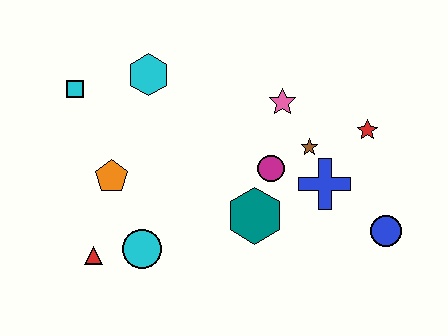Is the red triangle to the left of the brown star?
Yes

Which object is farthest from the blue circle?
The cyan square is farthest from the blue circle.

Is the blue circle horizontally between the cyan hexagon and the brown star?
No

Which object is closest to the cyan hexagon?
The cyan square is closest to the cyan hexagon.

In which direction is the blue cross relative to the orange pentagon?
The blue cross is to the right of the orange pentagon.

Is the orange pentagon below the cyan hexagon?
Yes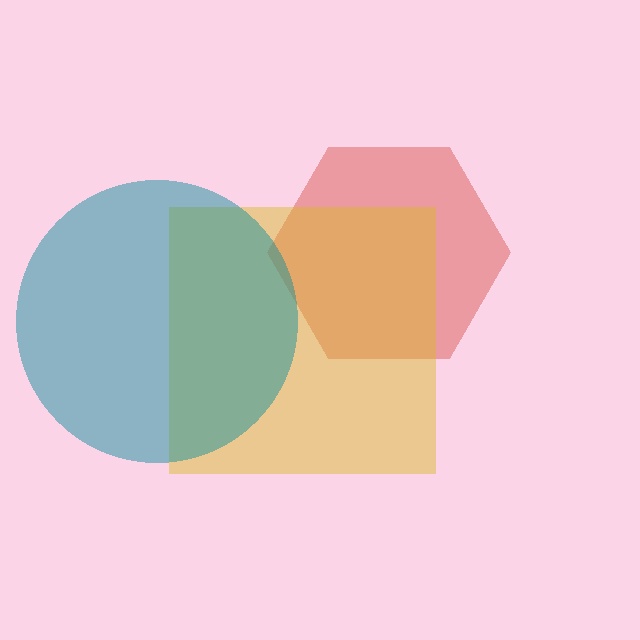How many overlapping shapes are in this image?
There are 3 overlapping shapes in the image.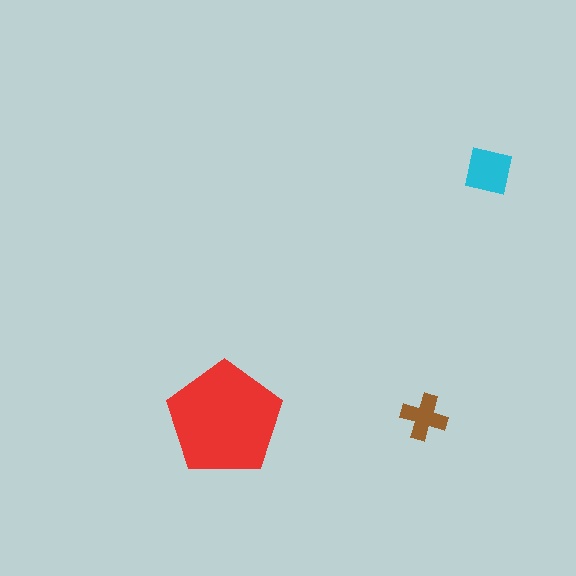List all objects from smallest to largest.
The brown cross, the cyan square, the red pentagon.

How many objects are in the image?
There are 3 objects in the image.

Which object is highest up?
The cyan square is topmost.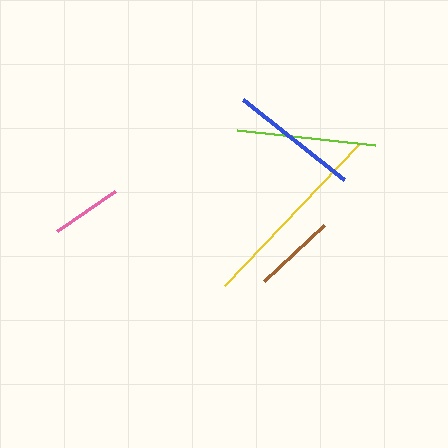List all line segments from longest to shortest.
From longest to shortest: yellow, lime, blue, brown, pink.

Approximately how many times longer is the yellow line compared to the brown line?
The yellow line is approximately 2.4 times the length of the brown line.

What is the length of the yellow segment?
The yellow segment is approximately 194 pixels long.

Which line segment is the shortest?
The pink line is the shortest at approximately 71 pixels.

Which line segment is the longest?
The yellow line is the longest at approximately 194 pixels.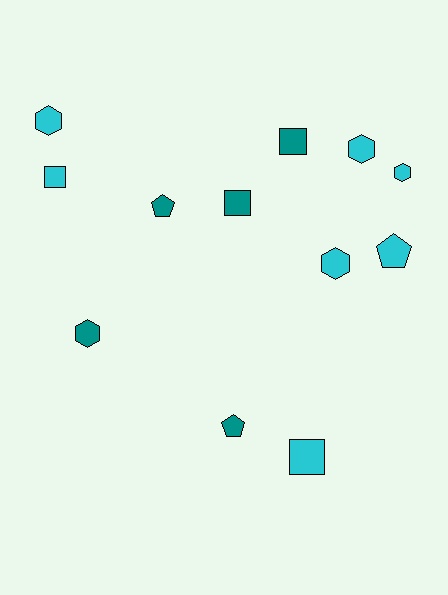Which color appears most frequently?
Cyan, with 7 objects.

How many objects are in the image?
There are 12 objects.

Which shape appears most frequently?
Hexagon, with 5 objects.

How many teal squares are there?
There are 2 teal squares.